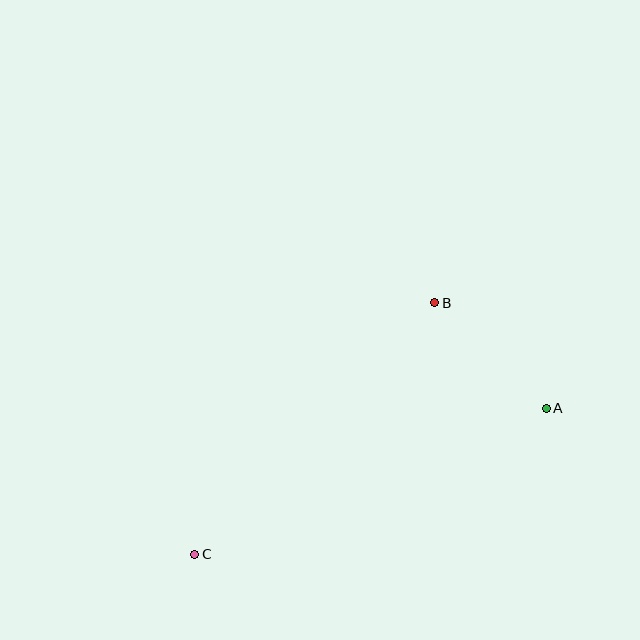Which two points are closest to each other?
Points A and B are closest to each other.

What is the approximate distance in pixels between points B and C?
The distance between B and C is approximately 347 pixels.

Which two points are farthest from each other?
Points A and C are farthest from each other.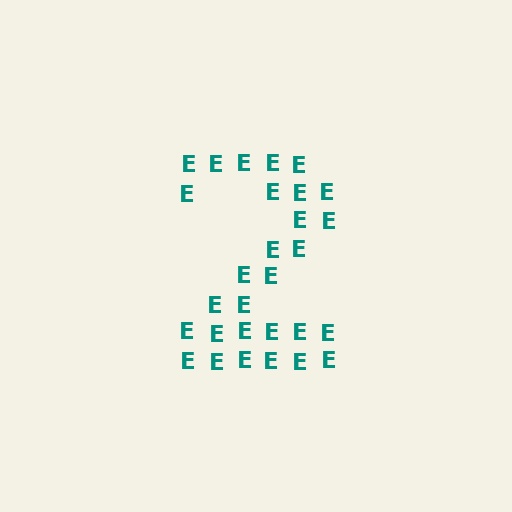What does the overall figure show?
The overall figure shows the digit 2.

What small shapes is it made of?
It is made of small letter E's.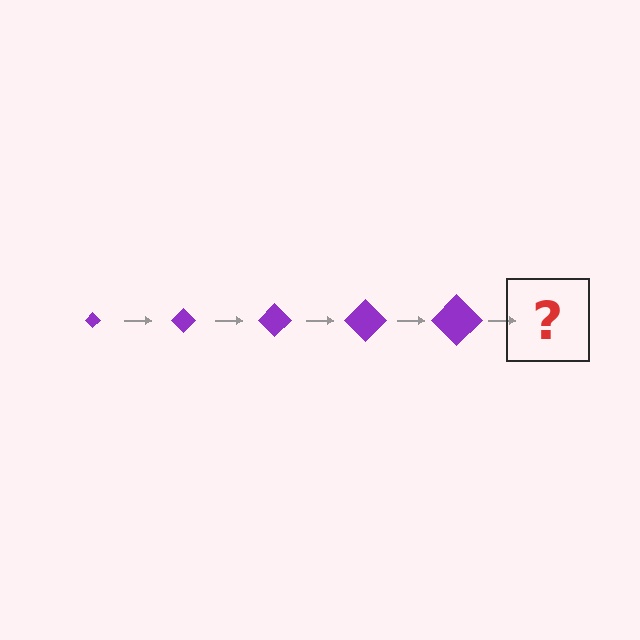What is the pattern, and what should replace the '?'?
The pattern is that the diamond gets progressively larger each step. The '?' should be a purple diamond, larger than the previous one.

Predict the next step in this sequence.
The next step is a purple diamond, larger than the previous one.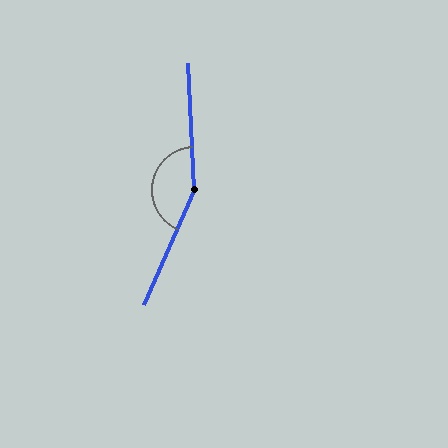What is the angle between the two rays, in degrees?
Approximately 153 degrees.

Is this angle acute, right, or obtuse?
It is obtuse.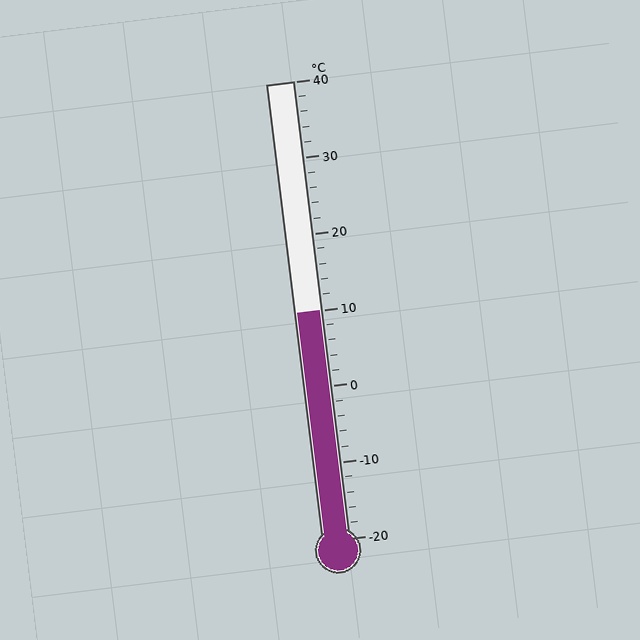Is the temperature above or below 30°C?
The temperature is below 30°C.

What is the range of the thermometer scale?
The thermometer scale ranges from -20°C to 40°C.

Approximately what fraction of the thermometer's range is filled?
The thermometer is filled to approximately 50% of its range.